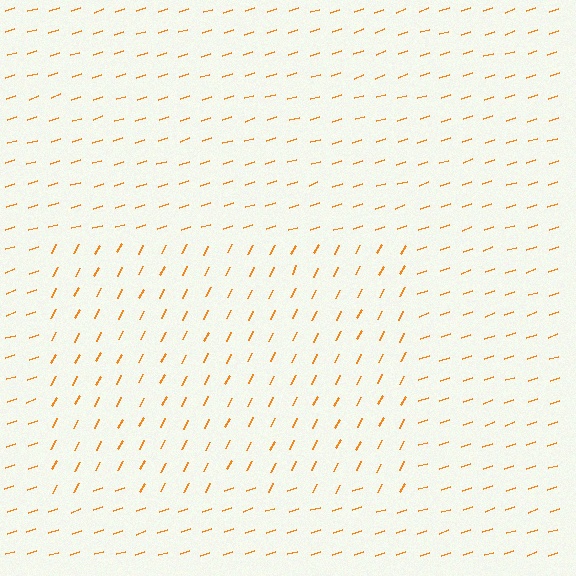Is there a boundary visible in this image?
Yes, there is a texture boundary formed by a change in line orientation.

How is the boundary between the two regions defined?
The boundary is defined purely by a change in line orientation (approximately 45 degrees difference). All lines are the same color and thickness.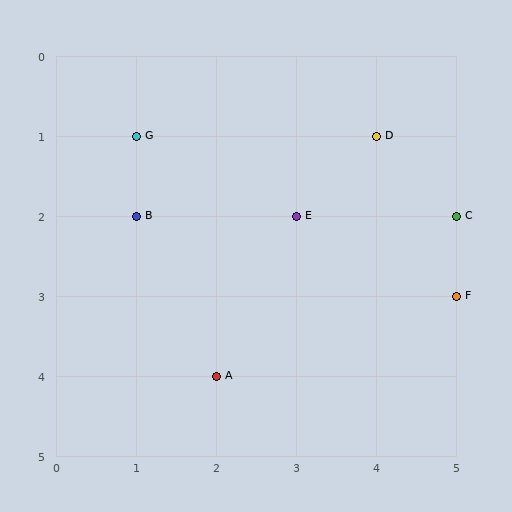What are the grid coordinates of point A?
Point A is at grid coordinates (2, 4).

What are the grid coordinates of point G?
Point G is at grid coordinates (1, 1).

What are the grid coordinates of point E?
Point E is at grid coordinates (3, 2).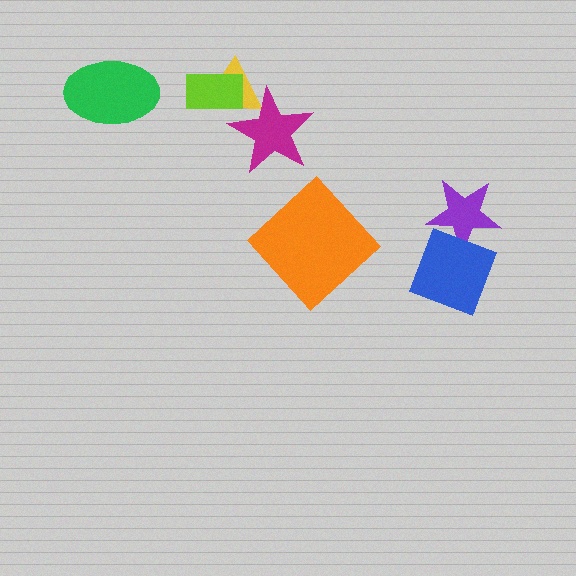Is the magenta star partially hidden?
No, no other shape covers it.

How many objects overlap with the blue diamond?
1 object overlaps with the blue diamond.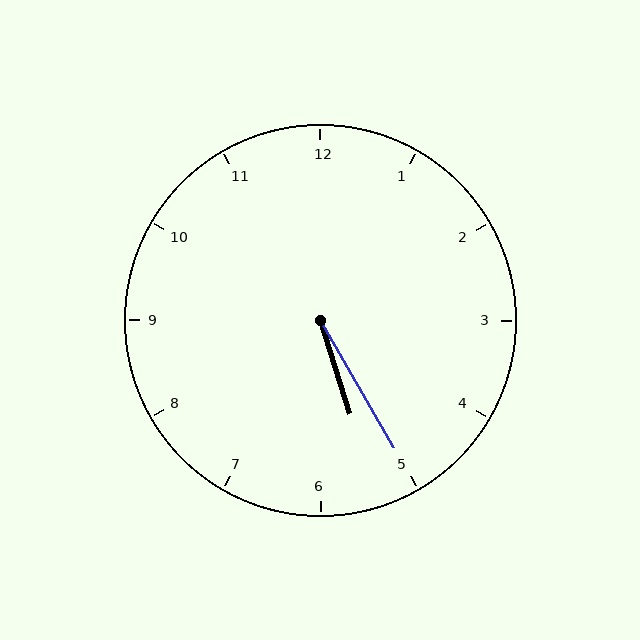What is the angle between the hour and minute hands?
Approximately 12 degrees.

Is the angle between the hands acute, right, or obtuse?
It is acute.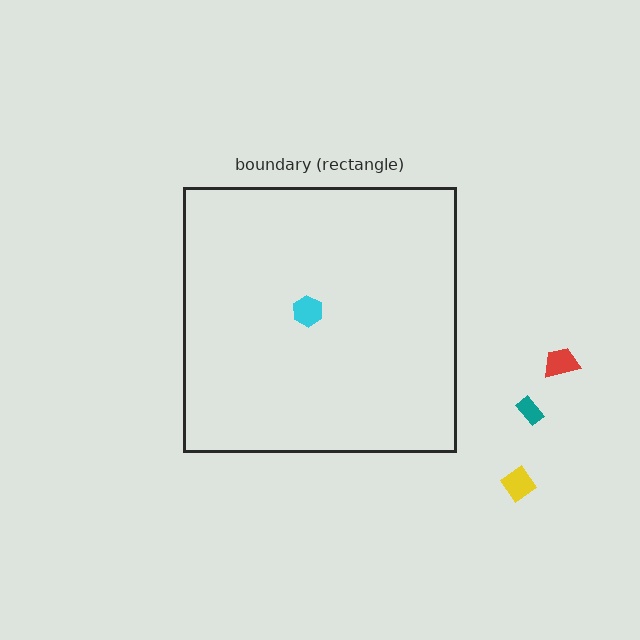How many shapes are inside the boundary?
1 inside, 3 outside.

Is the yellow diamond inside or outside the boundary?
Outside.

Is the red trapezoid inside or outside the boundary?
Outside.